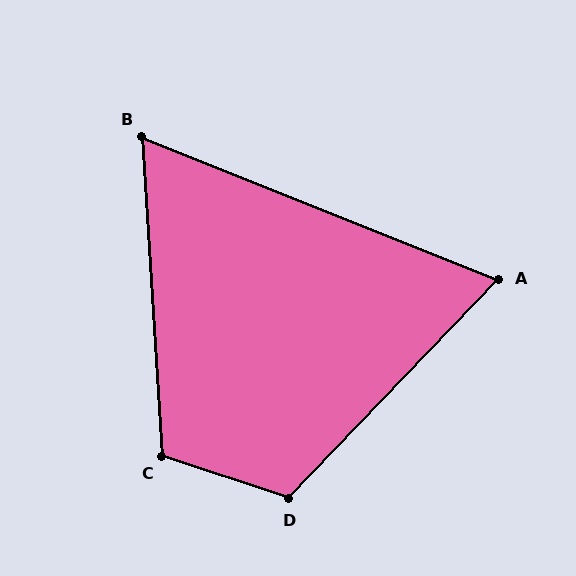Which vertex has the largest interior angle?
D, at approximately 115 degrees.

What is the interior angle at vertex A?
Approximately 68 degrees (acute).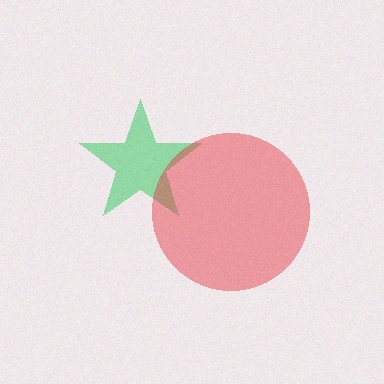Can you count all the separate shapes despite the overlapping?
Yes, there are 2 separate shapes.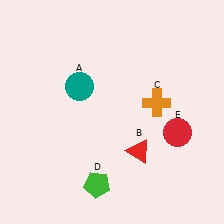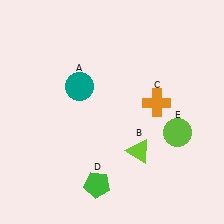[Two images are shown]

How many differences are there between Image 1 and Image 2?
There are 2 differences between the two images.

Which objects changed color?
B changed from red to lime. E changed from red to lime.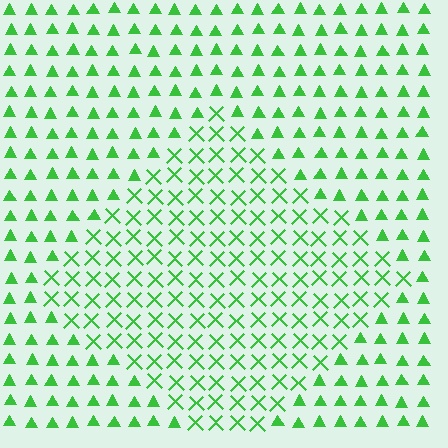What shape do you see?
I see a diamond.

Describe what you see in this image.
The image is filled with small green elements arranged in a uniform grid. A diamond-shaped region contains X marks, while the surrounding area contains triangles. The boundary is defined purely by the change in element shape.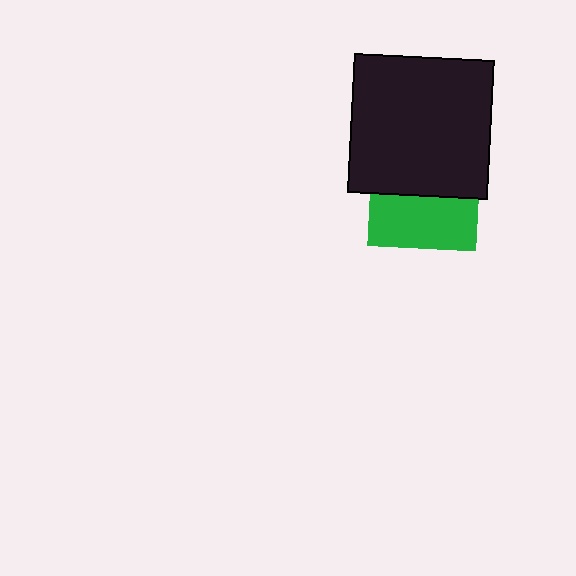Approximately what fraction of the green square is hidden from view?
Roughly 52% of the green square is hidden behind the black square.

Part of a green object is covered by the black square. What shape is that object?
It is a square.